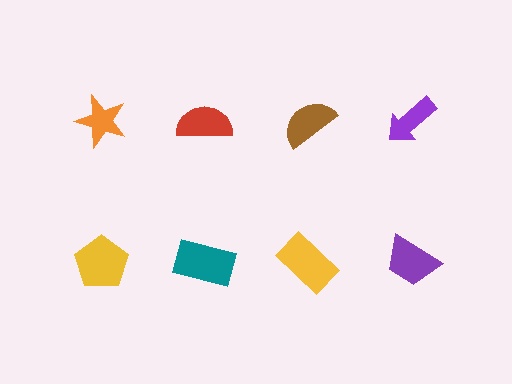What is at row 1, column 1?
An orange star.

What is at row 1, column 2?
A red semicircle.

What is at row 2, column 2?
A teal rectangle.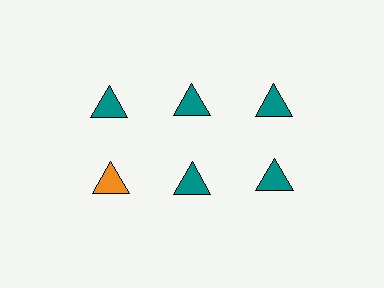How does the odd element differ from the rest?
It has a different color: orange instead of teal.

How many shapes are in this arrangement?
There are 6 shapes arranged in a grid pattern.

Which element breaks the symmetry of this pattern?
The orange triangle in the second row, leftmost column breaks the symmetry. All other shapes are teal triangles.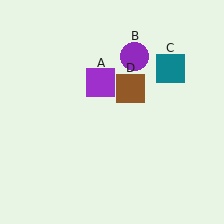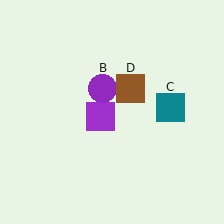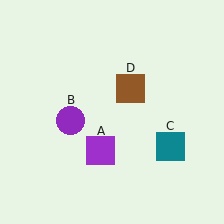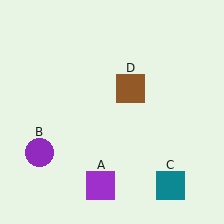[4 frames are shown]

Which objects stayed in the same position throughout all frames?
Brown square (object D) remained stationary.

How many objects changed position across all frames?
3 objects changed position: purple square (object A), purple circle (object B), teal square (object C).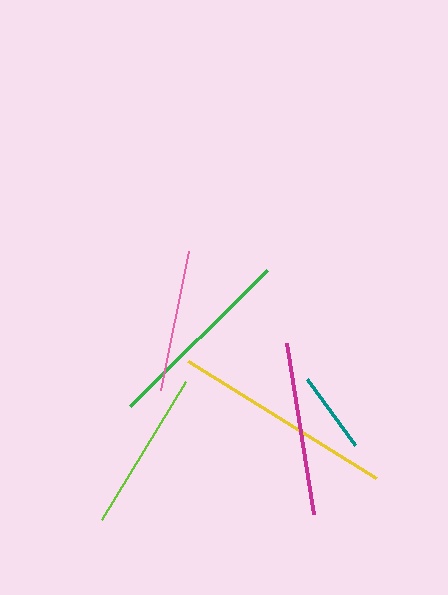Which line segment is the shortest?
The teal line is the shortest at approximately 81 pixels.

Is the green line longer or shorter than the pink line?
The green line is longer than the pink line.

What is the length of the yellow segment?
The yellow segment is approximately 221 pixels long.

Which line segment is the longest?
The yellow line is the longest at approximately 221 pixels.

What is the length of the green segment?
The green segment is approximately 194 pixels long.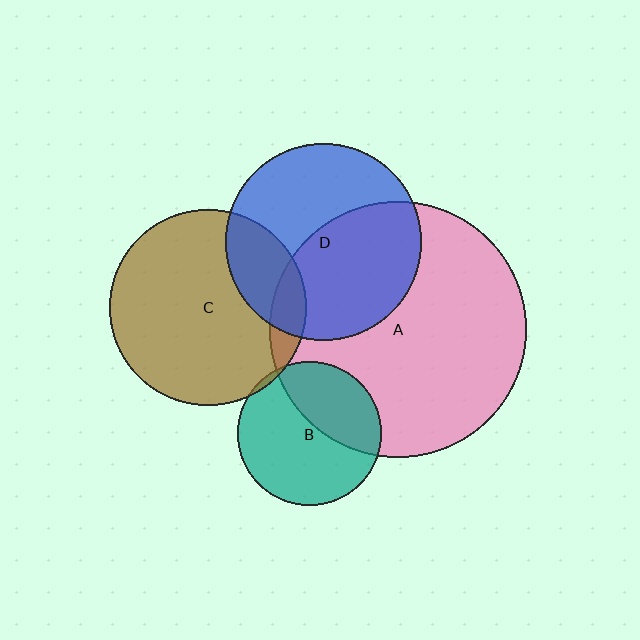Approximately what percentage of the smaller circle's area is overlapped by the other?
Approximately 20%.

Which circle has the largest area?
Circle A (pink).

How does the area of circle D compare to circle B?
Approximately 1.9 times.